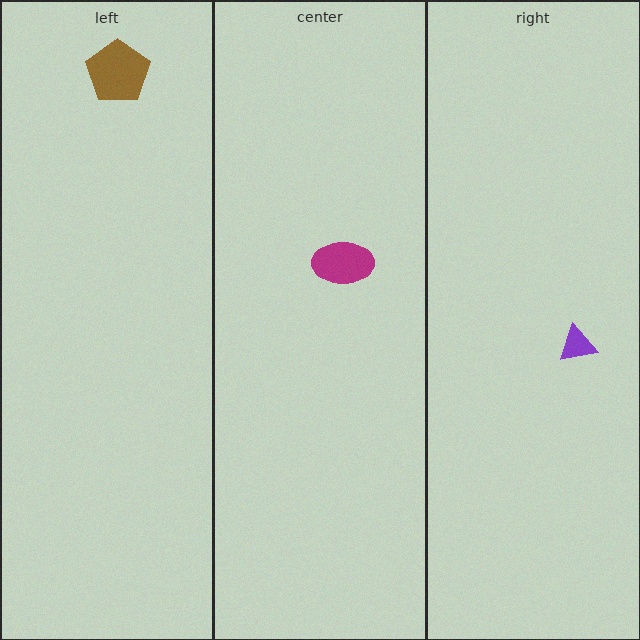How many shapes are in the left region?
1.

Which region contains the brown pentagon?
The left region.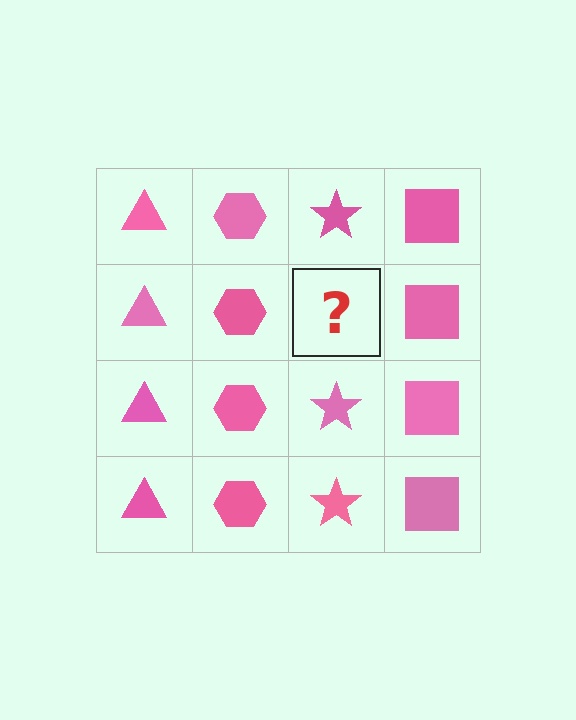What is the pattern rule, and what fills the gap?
The rule is that each column has a consistent shape. The gap should be filled with a pink star.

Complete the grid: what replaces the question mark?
The question mark should be replaced with a pink star.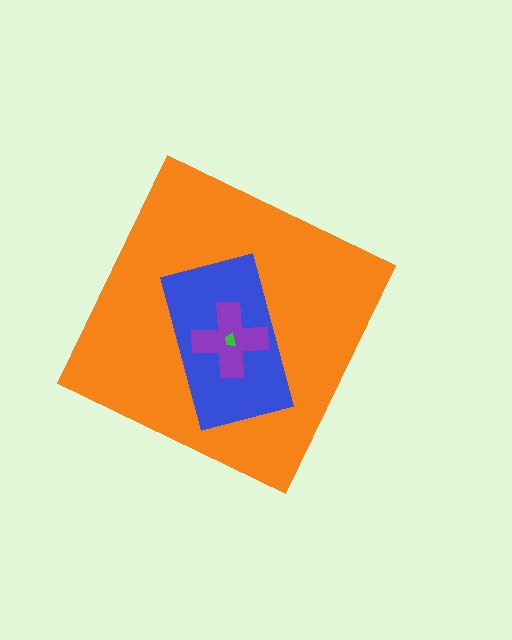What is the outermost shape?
The orange diamond.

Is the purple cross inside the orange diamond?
Yes.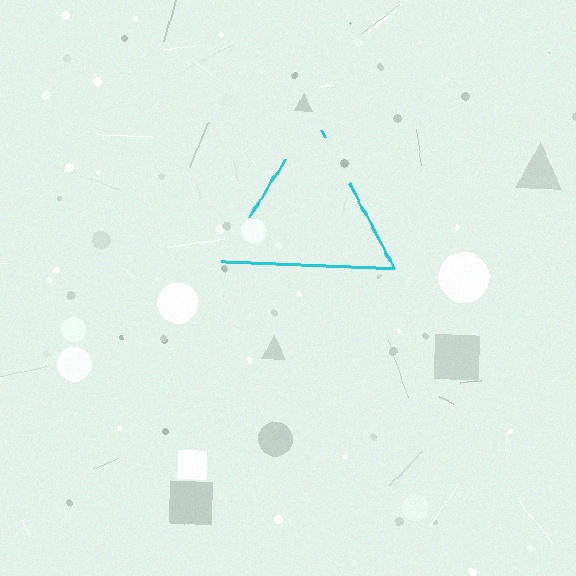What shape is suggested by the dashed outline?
The dashed outline suggests a triangle.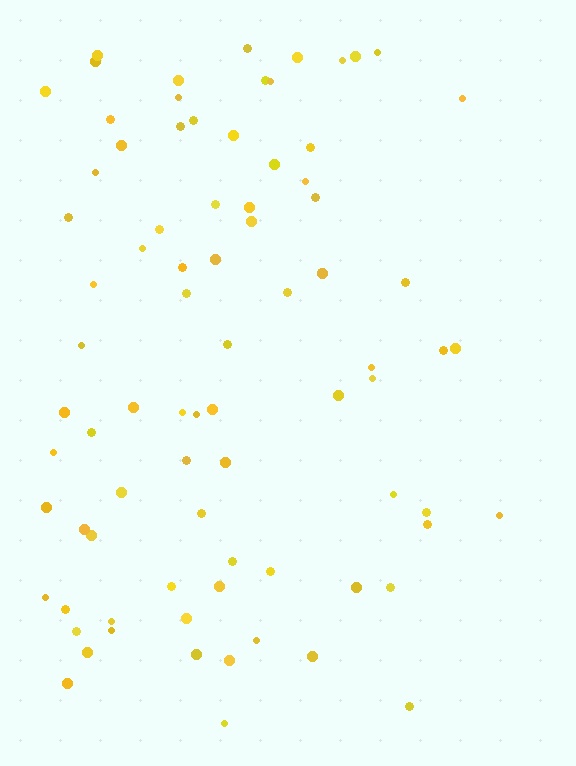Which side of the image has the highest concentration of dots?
The left.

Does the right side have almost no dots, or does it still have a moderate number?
Still a moderate number, just noticeably fewer than the left.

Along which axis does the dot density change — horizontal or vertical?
Horizontal.